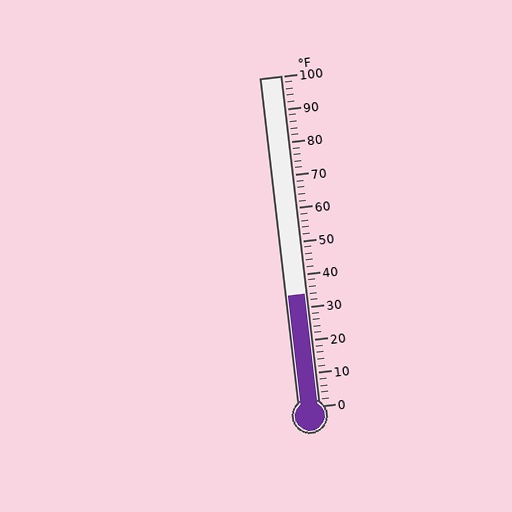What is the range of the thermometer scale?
The thermometer scale ranges from 0°F to 100°F.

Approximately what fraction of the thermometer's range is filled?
The thermometer is filled to approximately 35% of its range.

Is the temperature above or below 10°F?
The temperature is above 10°F.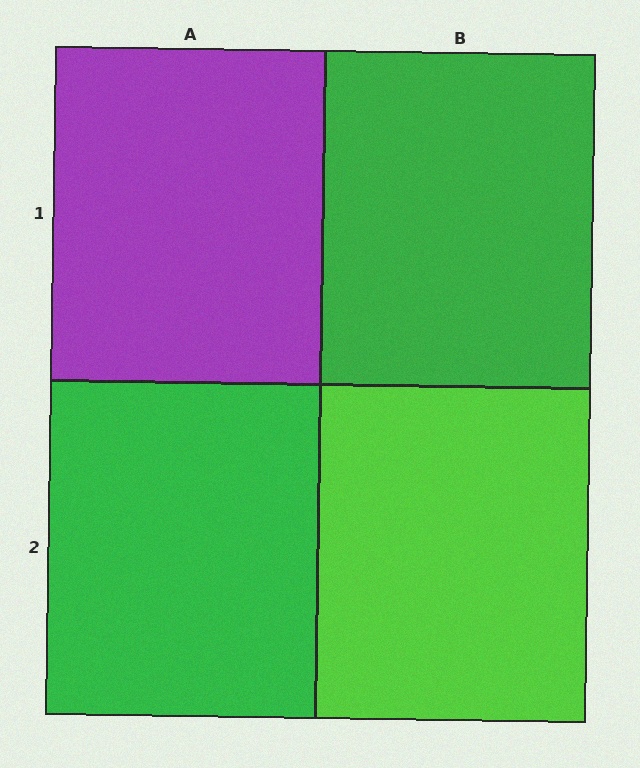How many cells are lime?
1 cell is lime.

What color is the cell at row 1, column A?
Purple.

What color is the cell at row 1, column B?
Green.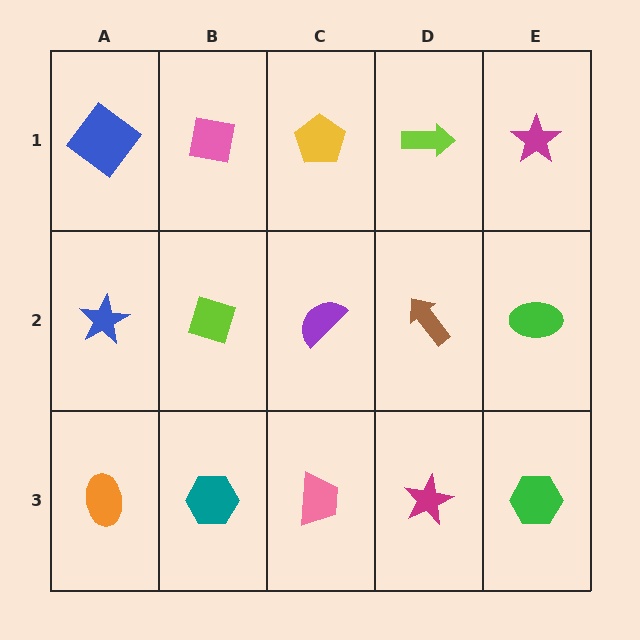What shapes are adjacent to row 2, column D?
A lime arrow (row 1, column D), a magenta star (row 3, column D), a purple semicircle (row 2, column C), a green ellipse (row 2, column E).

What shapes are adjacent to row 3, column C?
A purple semicircle (row 2, column C), a teal hexagon (row 3, column B), a magenta star (row 3, column D).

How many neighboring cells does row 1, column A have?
2.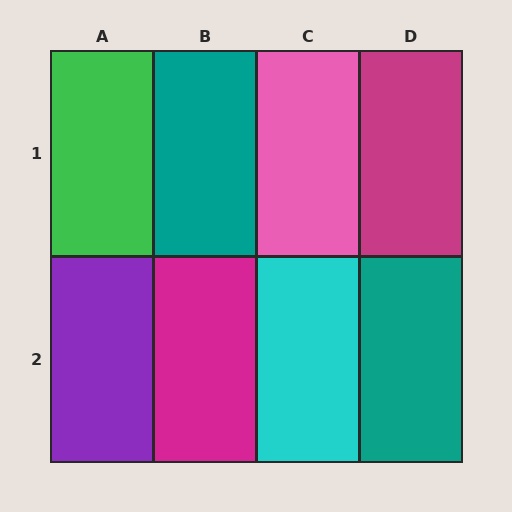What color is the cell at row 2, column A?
Purple.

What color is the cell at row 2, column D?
Teal.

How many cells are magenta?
2 cells are magenta.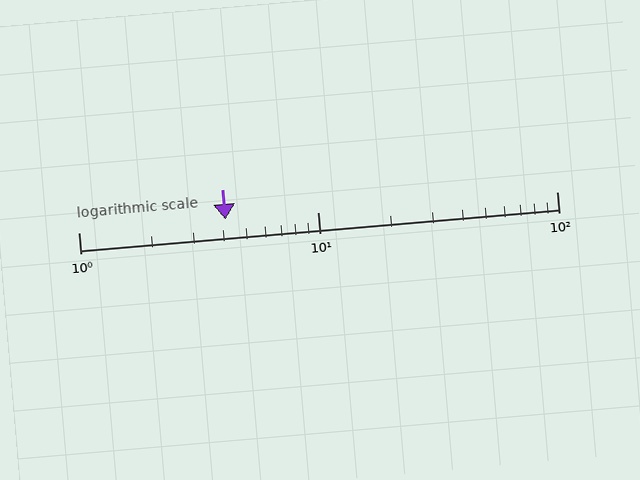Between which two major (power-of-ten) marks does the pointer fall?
The pointer is between 1 and 10.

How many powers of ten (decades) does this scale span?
The scale spans 2 decades, from 1 to 100.